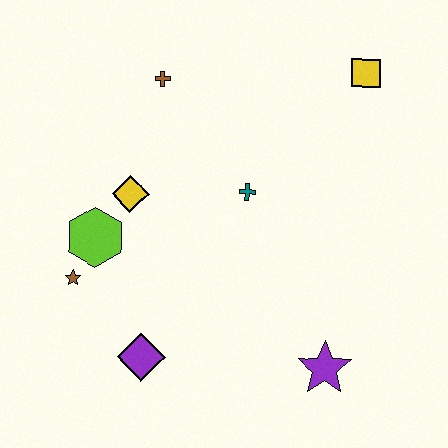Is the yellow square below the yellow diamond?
No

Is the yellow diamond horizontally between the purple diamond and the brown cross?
No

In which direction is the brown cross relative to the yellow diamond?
The brown cross is above the yellow diamond.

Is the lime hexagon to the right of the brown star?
Yes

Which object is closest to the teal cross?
The yellow diamond is closest to the teal cross.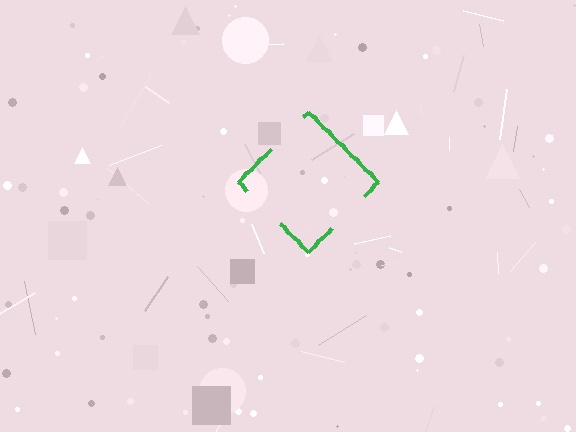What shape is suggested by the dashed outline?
The dashed outline suggests a diamond.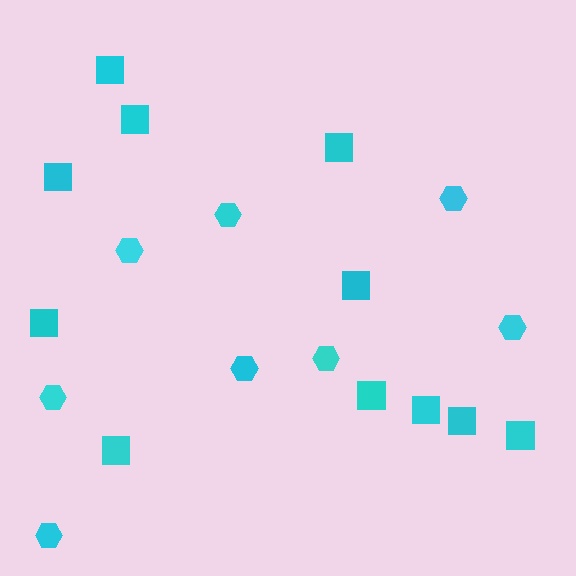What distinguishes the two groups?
There are 2 groups: one group of hexagons (8) and one group of squares (11).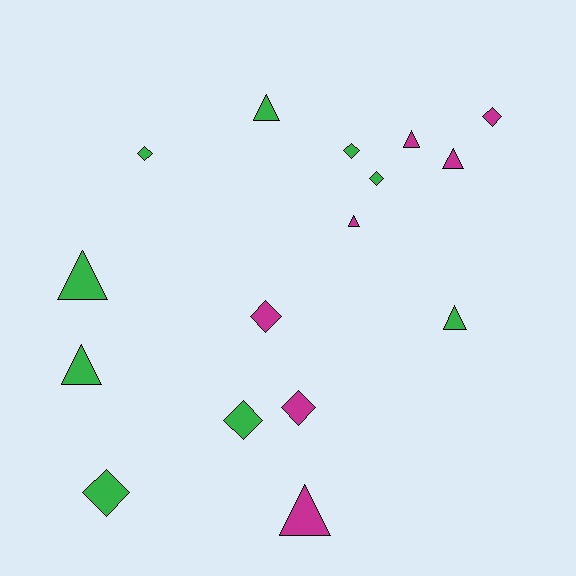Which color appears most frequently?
Green, with 9 objects.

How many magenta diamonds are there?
There are 3 magenta diamonds.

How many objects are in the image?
There are 16 objects.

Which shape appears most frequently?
Triangle, with 8 objects.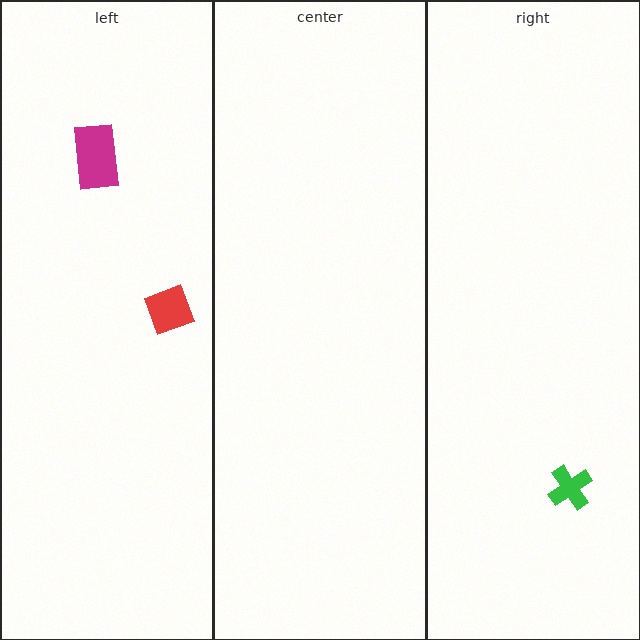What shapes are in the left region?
The magenta rectangle, the red diamond.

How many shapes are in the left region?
2.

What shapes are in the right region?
The green cross.